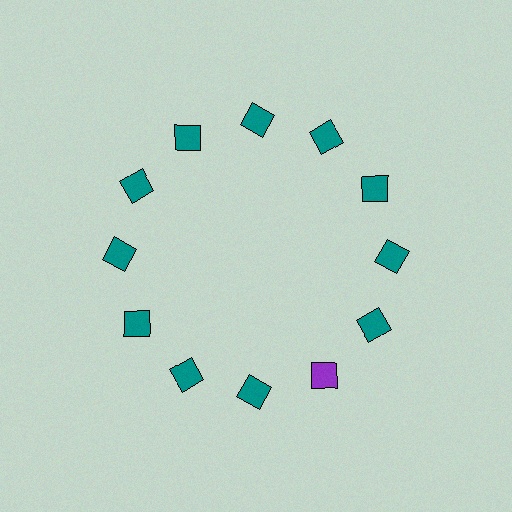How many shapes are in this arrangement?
There are 12 shapes arranged in a ring pattern.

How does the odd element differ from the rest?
It has a different color: purple instead of teal.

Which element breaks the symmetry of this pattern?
The purple square at roughly the 5 o'clock position breaks the symmetry. All other shapes are teal squares.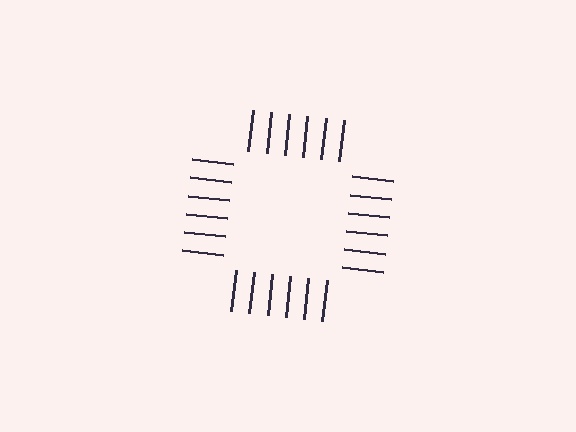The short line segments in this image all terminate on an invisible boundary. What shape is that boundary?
An illusory square — the line segments terminate on its edges but no continuous stroke is drawn.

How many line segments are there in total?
24 — 6 along each of the 4 edges.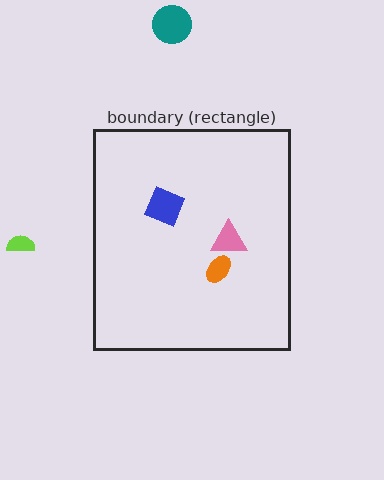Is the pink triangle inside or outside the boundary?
Inside.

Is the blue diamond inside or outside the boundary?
Inside.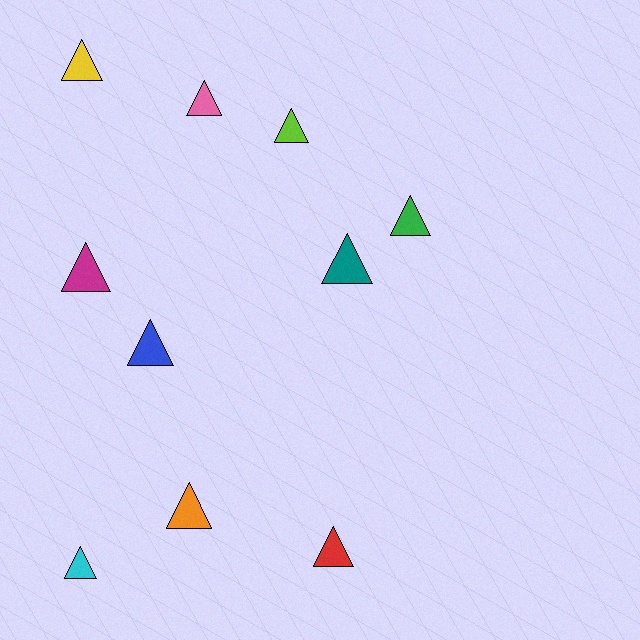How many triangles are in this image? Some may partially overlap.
There are 10 triangles.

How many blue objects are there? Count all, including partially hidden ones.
There is 1 blue object.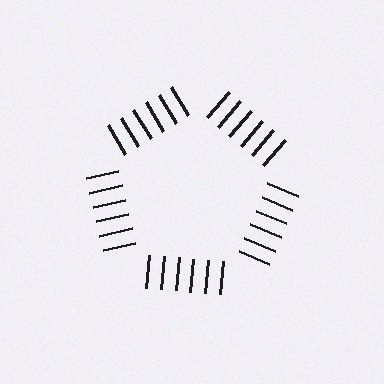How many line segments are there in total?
30 — 6 along each of the 5 edges.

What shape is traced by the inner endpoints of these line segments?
An illusory pentagon — the line segments terminate on its edges but no continuous stroke is drawn.